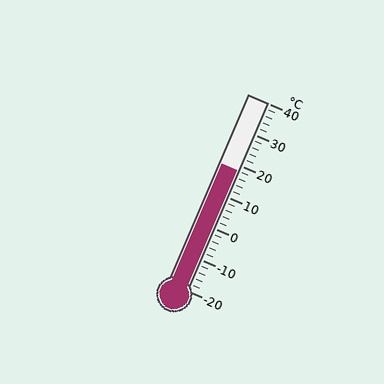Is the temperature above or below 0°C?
The temperature is above 0°C.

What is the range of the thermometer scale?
The thermometer scale ranges from -20°C to 40°C.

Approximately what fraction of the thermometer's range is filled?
The thermometer is filled to approximately 65% of its range.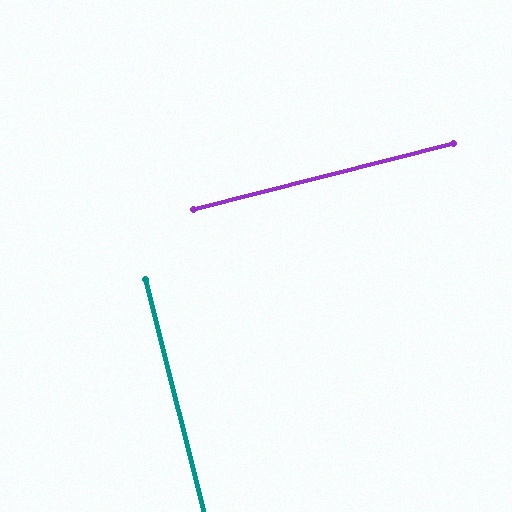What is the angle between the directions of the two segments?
Approximately 90 degrees.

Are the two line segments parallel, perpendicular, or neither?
Perpendicular — they meet at approximately 90°.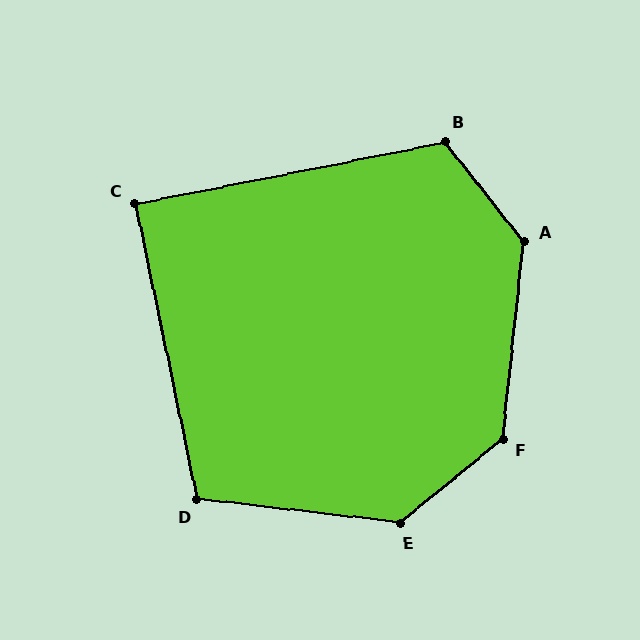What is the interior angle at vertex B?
Approximately 117 degrees (obtuse).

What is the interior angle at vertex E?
Approximately 134 degrees (obtuse).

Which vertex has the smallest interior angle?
C, at approximately 90 degrees.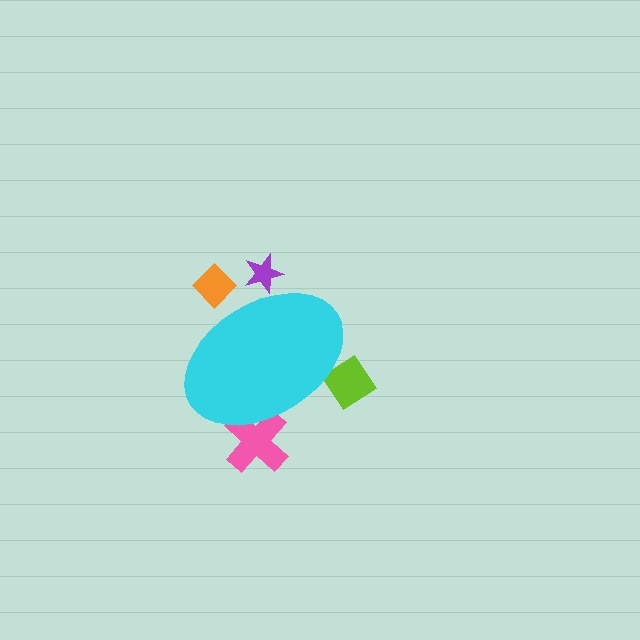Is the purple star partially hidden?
Yes, the purple star is partially hidden behind the cyan ellipse.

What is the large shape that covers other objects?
A cyan ellipse.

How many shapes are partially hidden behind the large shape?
4 shapes are partially hidden.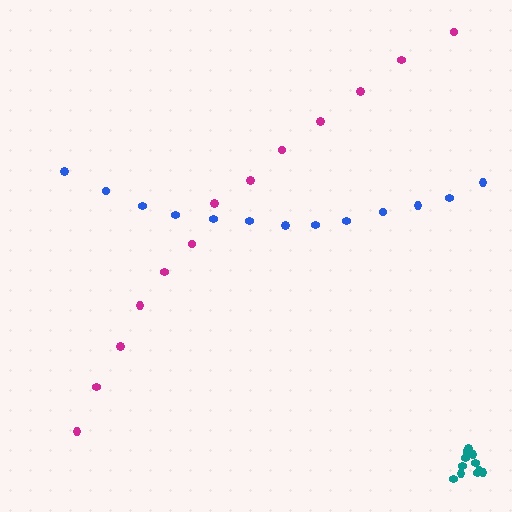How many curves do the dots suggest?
There are 3 distinct paths.